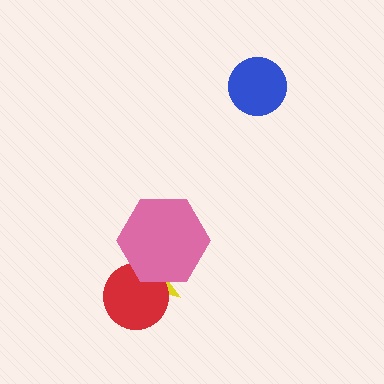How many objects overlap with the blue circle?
0 objects overlap with the blue circle.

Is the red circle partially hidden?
Yes, it is partially covered by another shape.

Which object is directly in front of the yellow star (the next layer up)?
The red circle is directly in front of the yellow star.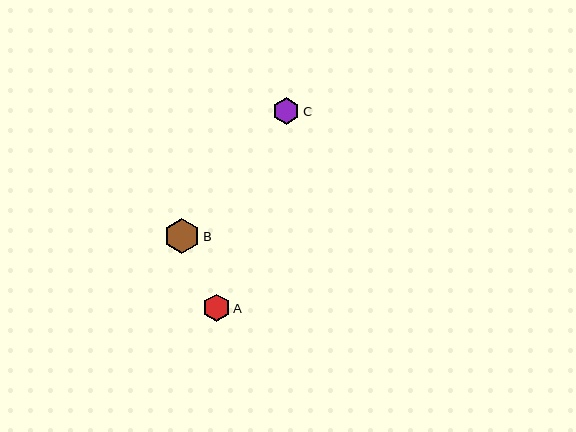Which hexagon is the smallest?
Hexagon C is the smallest with a size of approximately 27 pixels.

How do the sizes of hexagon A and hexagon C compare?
Hexagon A and hexagon C are approximately the same size.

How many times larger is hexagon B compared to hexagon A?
Hexagon B is approximately 1.3 times the size of hexagon A.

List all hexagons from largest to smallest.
From largest to smallest: B, A, C.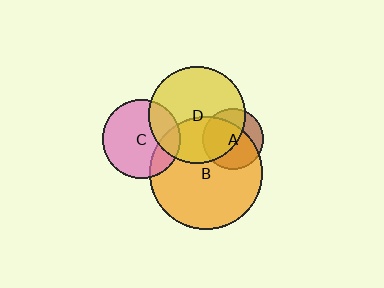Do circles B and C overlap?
Yes.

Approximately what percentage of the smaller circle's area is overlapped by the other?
Approximately 20%.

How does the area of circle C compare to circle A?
Approximately 1.7 times.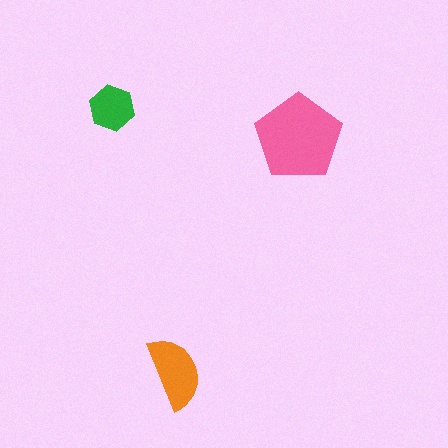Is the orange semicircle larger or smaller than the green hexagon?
Larger.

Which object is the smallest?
The green hexagon.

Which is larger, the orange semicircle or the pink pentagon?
The pink pentagon.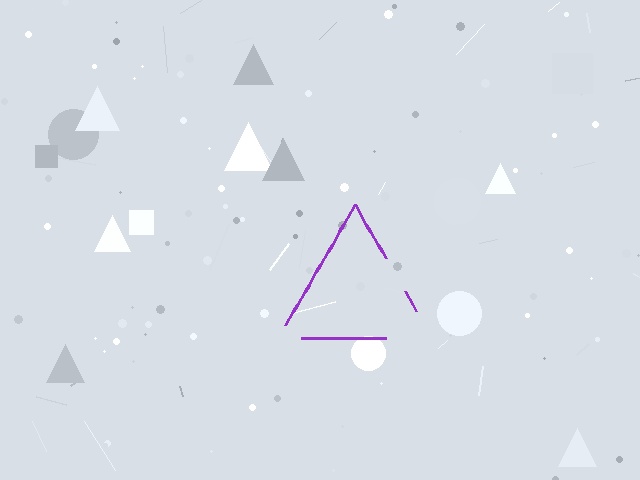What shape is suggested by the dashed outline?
The dashed outline suggests a triangle.